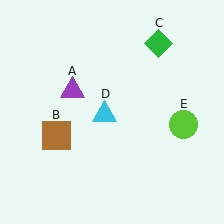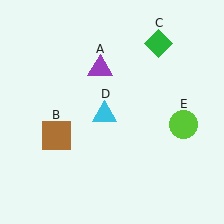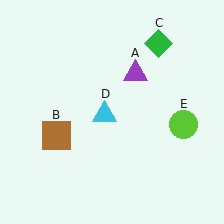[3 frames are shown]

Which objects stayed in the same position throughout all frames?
Brown square (object B) and green diamond (object C) and cyan triangle (object D) and lime circle (object E) remained stationary.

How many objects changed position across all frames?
1 object changed position: purple triangle (object A).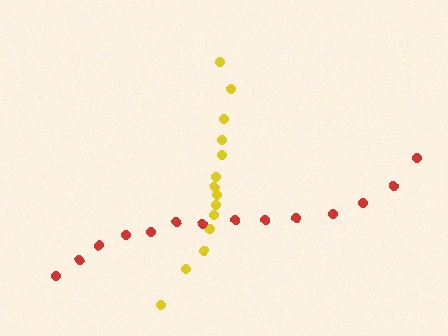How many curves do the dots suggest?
There are 2 distinct paths.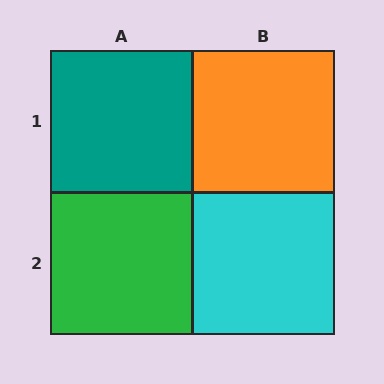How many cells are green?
1 cell is green.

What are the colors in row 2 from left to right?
Green, cyan.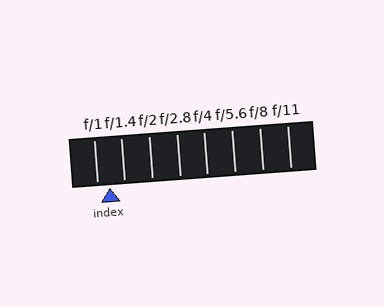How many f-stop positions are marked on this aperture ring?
There are 8 f-stop positions marked.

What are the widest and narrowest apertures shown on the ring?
The widest aperture shown is f/1 and the narrowest is f/11.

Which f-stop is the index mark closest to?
The index mark is closest to f/1.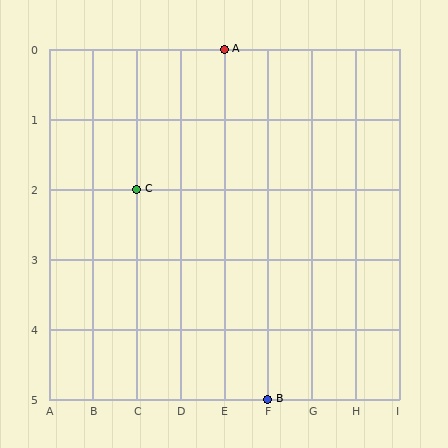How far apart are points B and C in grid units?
Points B and C are 3 columns and 3 rows apart (about 4.2 grid units diagonally).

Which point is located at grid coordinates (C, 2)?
Point C is at (C, 2).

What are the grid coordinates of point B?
Point B is at grid coordinates (F, 5).